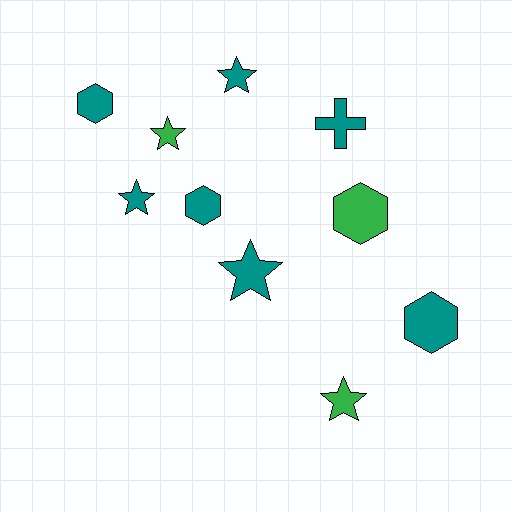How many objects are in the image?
There are 10 objects.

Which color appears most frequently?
Teal, with 7 objects.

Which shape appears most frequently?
Star, with 5 objects.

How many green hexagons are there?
There is 1 green hexagon.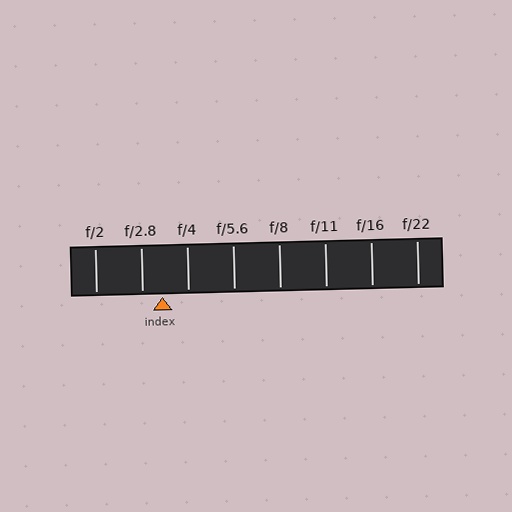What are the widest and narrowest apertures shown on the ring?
The widest aperture shown is f/2 and the narrowest is f/22.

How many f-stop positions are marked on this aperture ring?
There are 8 f-stop positions marked.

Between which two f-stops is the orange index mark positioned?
The index mark is between f/2.8 and f/4.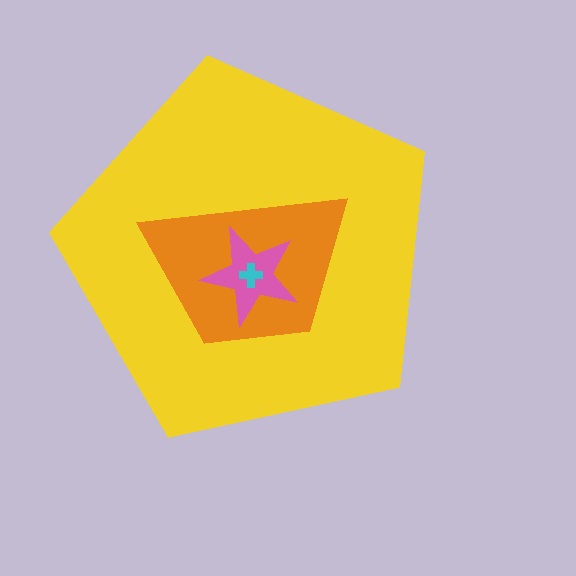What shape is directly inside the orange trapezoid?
The pink star.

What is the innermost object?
The cyan cross.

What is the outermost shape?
The yellow pentagon.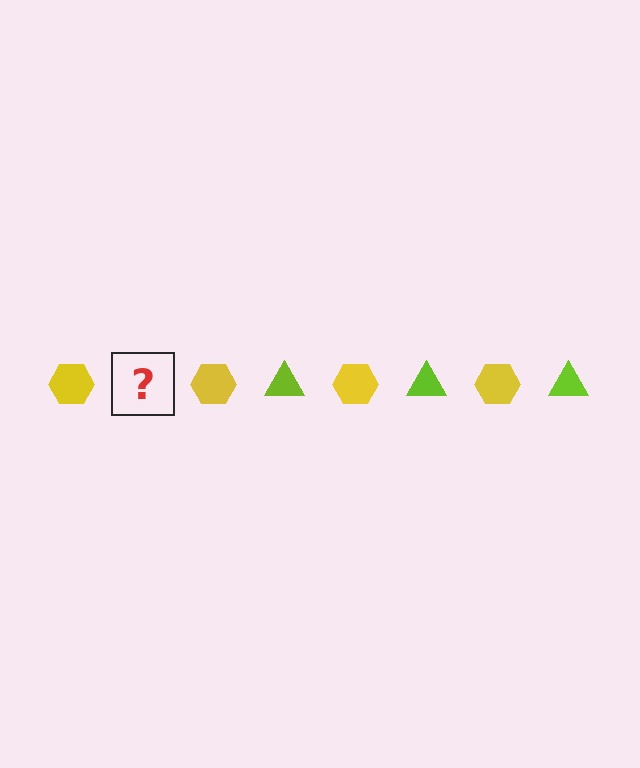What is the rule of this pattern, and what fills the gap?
The rule is that the pattern alternates between yellow hexagon and lime triangle. The gap should be filled with a lime triangle.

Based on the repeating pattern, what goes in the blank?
The blank should be a lime triangle.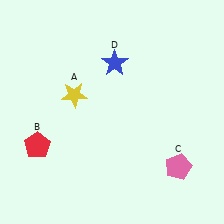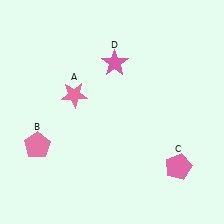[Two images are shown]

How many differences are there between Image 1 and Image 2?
There are 3 differences between the two images.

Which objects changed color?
A changed from yellow to pink. B changed from red to pink. D changed from blue to pink.